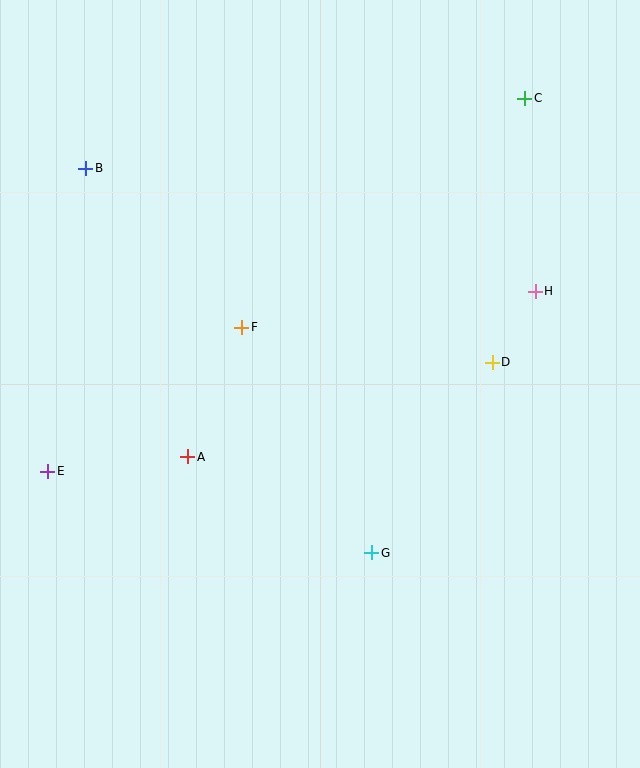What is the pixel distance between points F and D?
The distance between F and D is 253 pixels.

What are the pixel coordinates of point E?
Point E is at (48, 471).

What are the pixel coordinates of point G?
Point G is at (372, 553).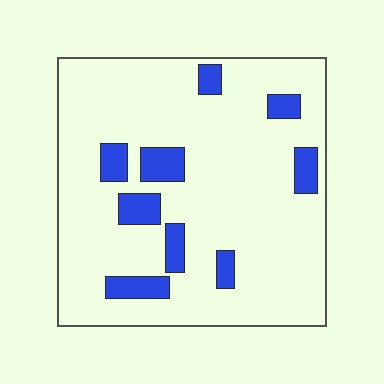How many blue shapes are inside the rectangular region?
9.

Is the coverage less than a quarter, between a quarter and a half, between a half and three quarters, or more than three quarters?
Less than a quarter.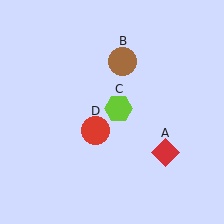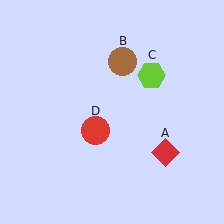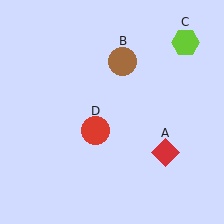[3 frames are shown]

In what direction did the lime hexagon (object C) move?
The lime hexagon (object C) moved up and to the right.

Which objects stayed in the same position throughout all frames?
Red diamond (object A) and brown circle (object B) and red circle (object D) remained stationary.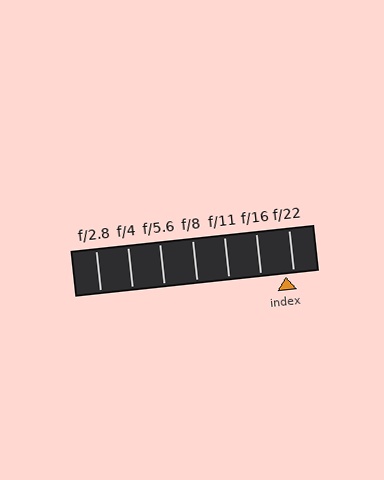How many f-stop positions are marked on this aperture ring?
There are 7 f-stop positions marked.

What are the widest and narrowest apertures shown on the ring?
The widest aperture shown is f/2.8 and the narrowest is f/22.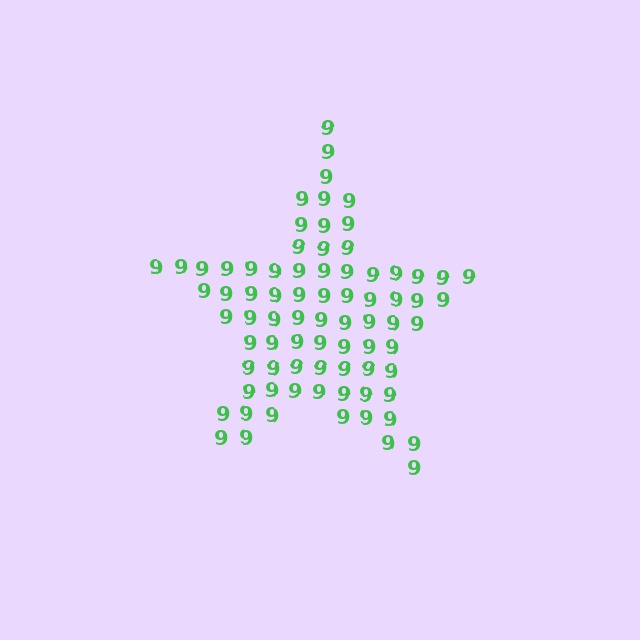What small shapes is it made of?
It is made of small digit 9's.